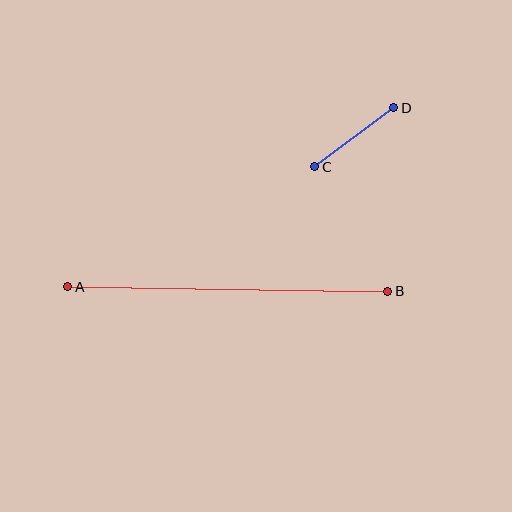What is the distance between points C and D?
The distance is approximately 99 pixels.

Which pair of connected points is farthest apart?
Points A and B are farthest apart.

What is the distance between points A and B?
The distance is approximately 320 pixels.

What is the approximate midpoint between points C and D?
The midpoint is at approximately (354, 137) pixels.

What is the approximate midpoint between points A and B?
The midpoint is at approximately (228, 289) pixels.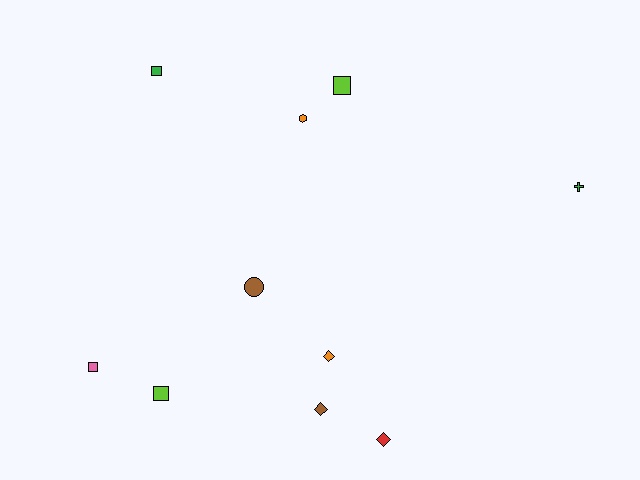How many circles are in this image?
There is 1 circle.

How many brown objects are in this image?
There are 2 brown objects.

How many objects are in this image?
There are 10 objects.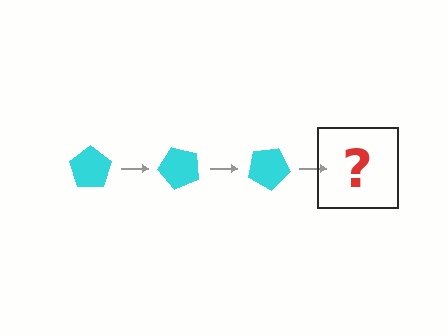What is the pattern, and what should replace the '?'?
The pattern is that the pentagon rotates 50 degrees each step. The '?' should be a cyan pentagon rotated 150 degrees.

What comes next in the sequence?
The next element should be a cyan pentagon rotated 150 degrees.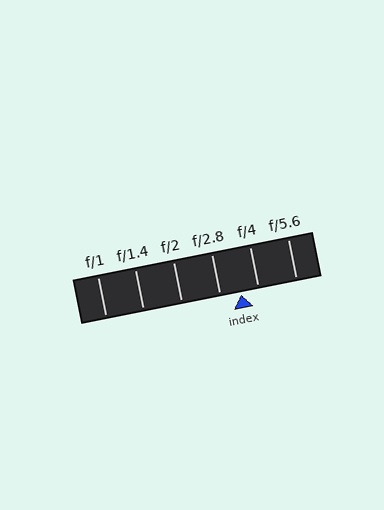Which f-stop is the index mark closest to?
The index mark is closest to f/4.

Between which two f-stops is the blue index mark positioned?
The index mark is between f/2.8 and f/4.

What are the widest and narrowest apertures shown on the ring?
The widest aperture shown is f/1 and the narrowest is f/5.6.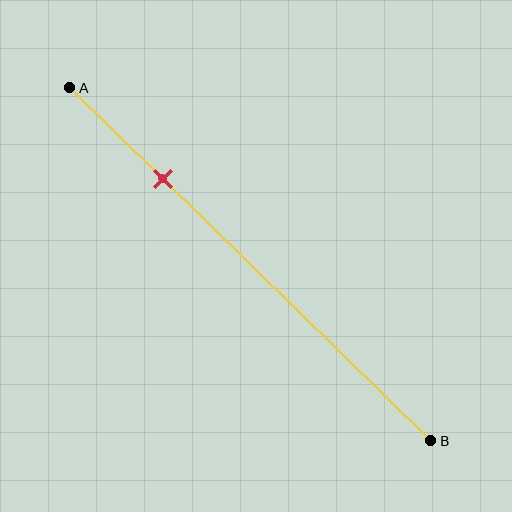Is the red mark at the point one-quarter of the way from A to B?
Yes, the mark is approximately at the one-quarter point.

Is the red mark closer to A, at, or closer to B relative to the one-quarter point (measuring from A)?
The red mark is approximately at the one-quarter point of segment AB.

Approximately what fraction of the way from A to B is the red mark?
The red mark is approximately 25% of the way from A to B.